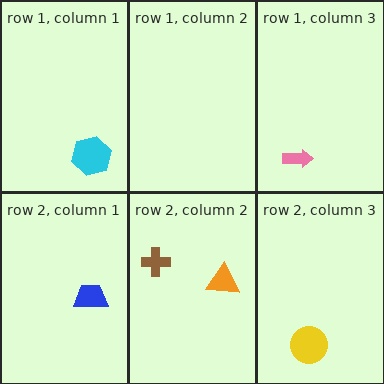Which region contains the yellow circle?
The row 2, column 3 region.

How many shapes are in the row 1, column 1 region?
1.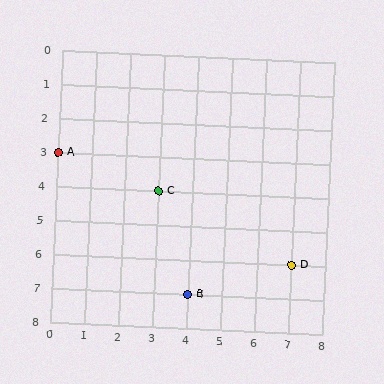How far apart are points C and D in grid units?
Points C and D are 4 columns and 2 rows apart (about 4.5 grid units diagonally).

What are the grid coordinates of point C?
Point C is at grid coordinates (3, 4).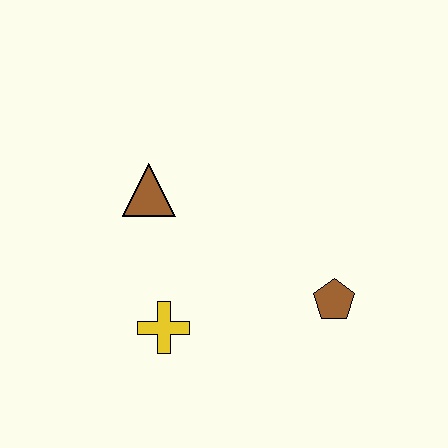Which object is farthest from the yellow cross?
The brown pentagon is farthest from the yellow cross.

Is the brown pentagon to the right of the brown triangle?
Yes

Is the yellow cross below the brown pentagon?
Yes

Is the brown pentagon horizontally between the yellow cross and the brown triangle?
No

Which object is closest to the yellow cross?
The brown triangle is closest to the yellow cross.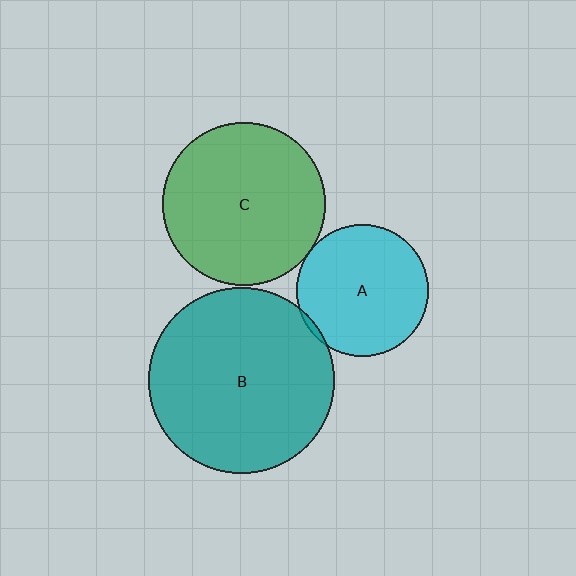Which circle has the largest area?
Circle B (teal).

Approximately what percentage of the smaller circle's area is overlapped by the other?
Approximately 5%.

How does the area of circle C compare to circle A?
Approximately 1.5 times.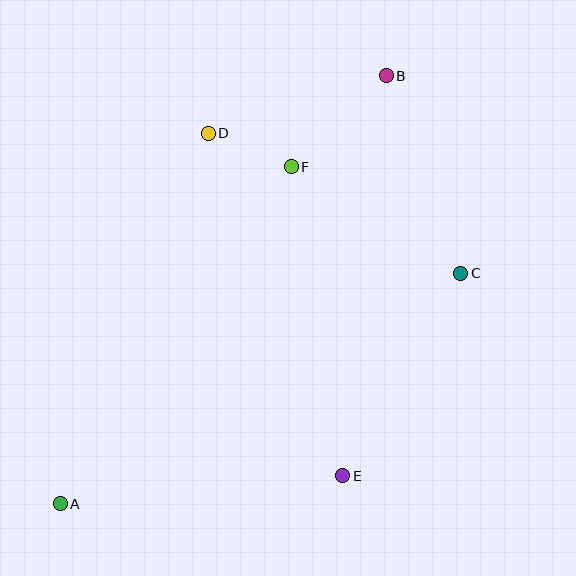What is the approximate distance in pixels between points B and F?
The distance between B and F is approximately 132 pixels.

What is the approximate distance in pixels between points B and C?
The distance between B and C is approximately 211 pixels.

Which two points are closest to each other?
Points D and F are closest to each other.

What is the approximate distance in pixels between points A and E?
The distance between A and E is approximately 284 pixels.